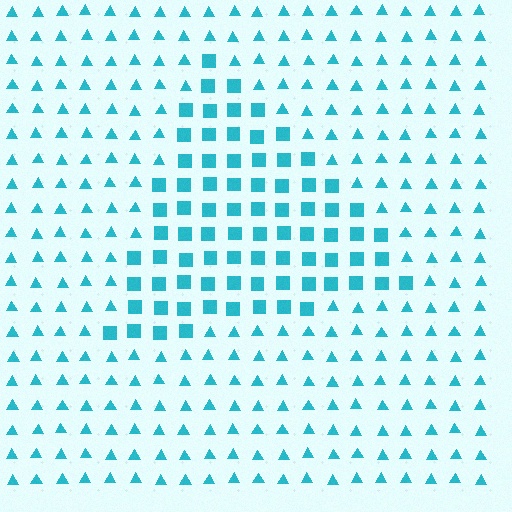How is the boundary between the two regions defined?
The boundary is defined by a change in element shape: squares inside vs. triangles outside. All elements share the same color and spacing.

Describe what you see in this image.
The image is filled with small cyan elements arranged in a uniform grid. A triangle-shaped region contains squares, while the surrounding area contains triangles. The boundary is defined purely by the change in element shape.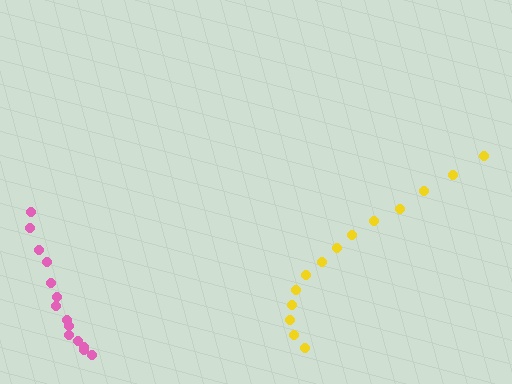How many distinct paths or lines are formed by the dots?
There are 2 distinct paths.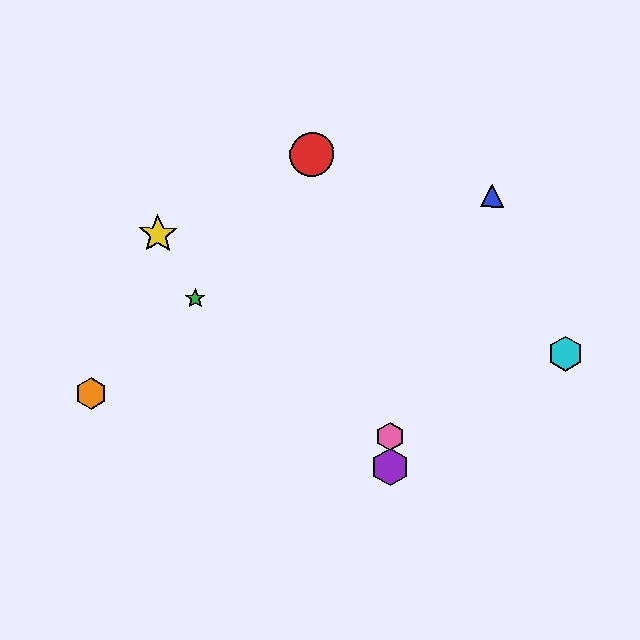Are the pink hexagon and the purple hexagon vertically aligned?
Yes, both are at x≈390.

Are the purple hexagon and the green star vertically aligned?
No, the purple hexagon is at x≈390 and the green star is at x≈195.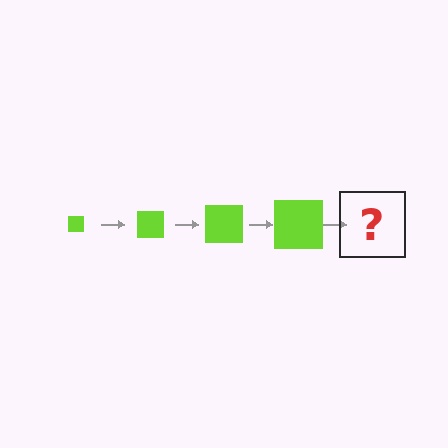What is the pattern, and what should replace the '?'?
The pattern is that the square gets progressively larger each step. The '?' should be a lime square, larger than the previous one.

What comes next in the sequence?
The next element should be a lime square, larger than the previous one.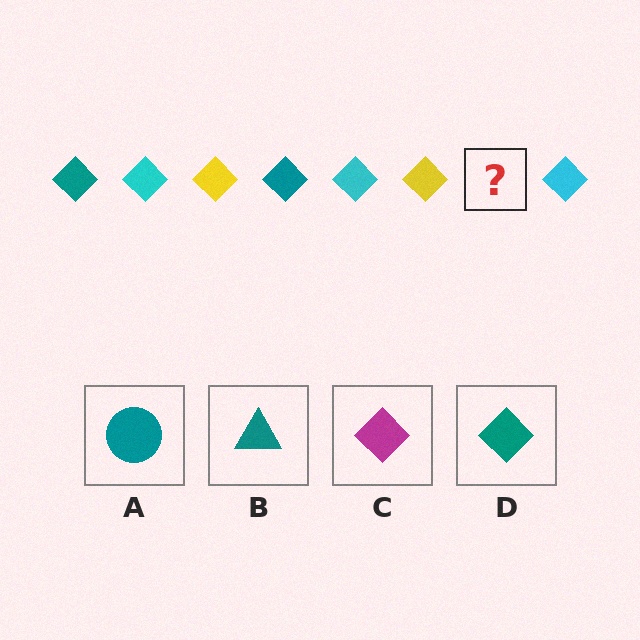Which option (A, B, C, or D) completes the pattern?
D.